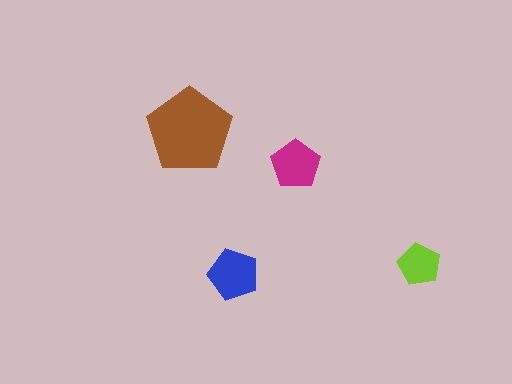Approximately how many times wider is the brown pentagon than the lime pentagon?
About 2 times wider.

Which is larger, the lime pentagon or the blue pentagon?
The blue one.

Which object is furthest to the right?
The lime pentagon is rightmost.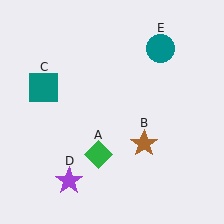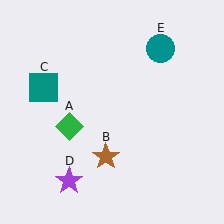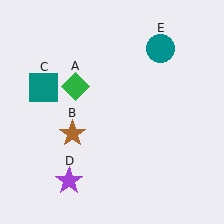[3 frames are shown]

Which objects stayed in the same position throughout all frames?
Teal square (object C) and purple star (object D) and teal circle (object E) remained stationary.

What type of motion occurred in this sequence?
The green diamond (object A), brown star (object B) rotated clockwise around the center of the scene.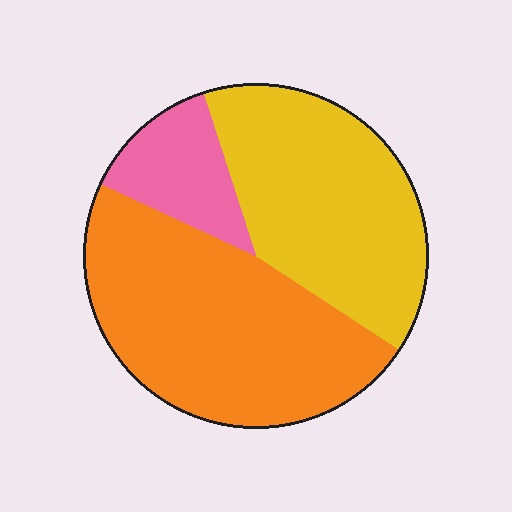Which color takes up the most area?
Orange, at roughly 50%.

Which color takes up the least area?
Pink, at roughly 15%.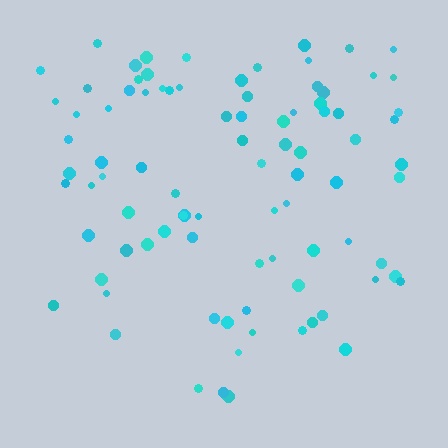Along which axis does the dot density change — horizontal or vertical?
Vertical.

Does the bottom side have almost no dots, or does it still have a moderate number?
Still a moderate number, just noticeably fewer than the top.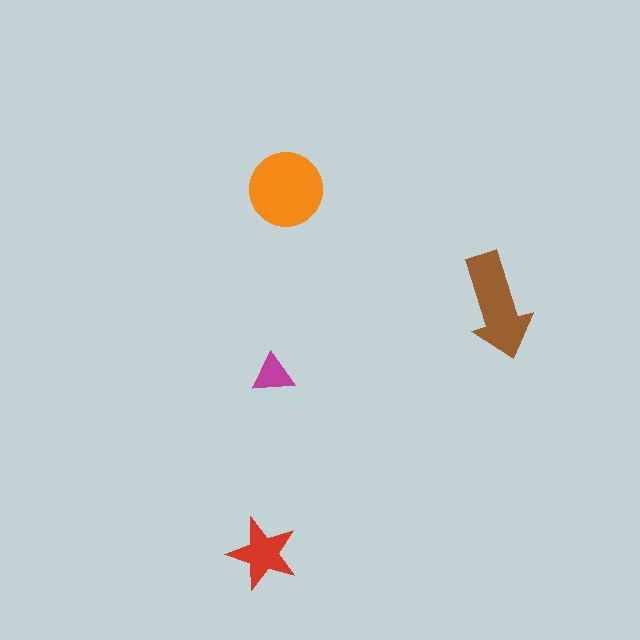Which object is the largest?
The orange circle.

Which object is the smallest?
The magenta triangle.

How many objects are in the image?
There are 4 objects in the image.